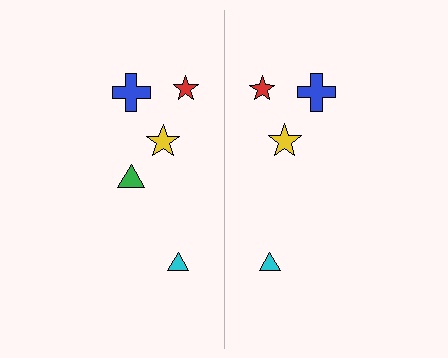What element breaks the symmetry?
A green triangle is missing from the right side.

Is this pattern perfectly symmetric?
No, the pattern is not perfectly symmetric. A green triangle is missing from the right side.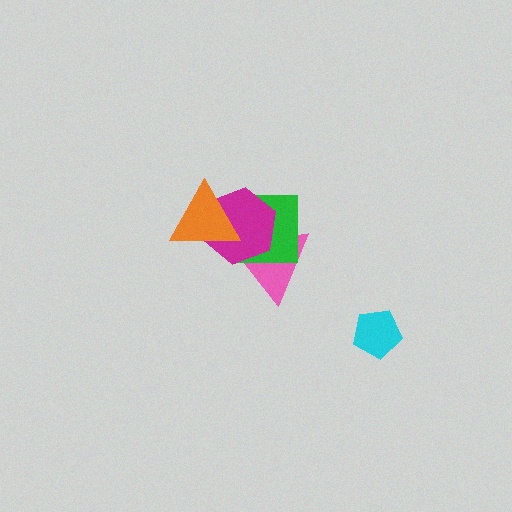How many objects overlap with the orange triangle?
2 objects overlap with the orange triangle.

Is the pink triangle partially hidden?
Yes, it is partially covered by another shape.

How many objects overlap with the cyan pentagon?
0 objects overlap with the cyan pentagon.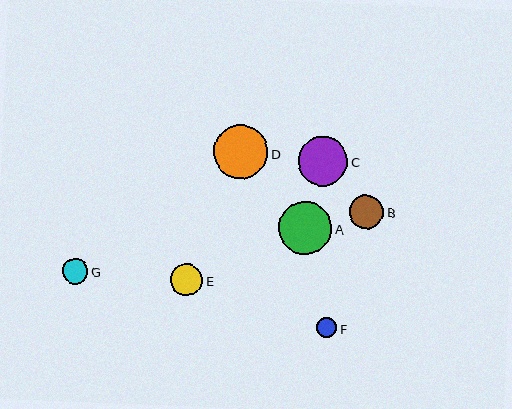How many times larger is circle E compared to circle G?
Circle E is approximately 1.3 times the size of circle G.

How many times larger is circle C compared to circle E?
Circle C is approximately 1.5 times the size of circle E.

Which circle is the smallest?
Circle F is the smallest with a size of approximately 20 pixels.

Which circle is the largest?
Circle D is the largest with a size of approximately 54 pixels.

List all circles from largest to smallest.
From largest to smallest: D, A, C, B, E, G, F.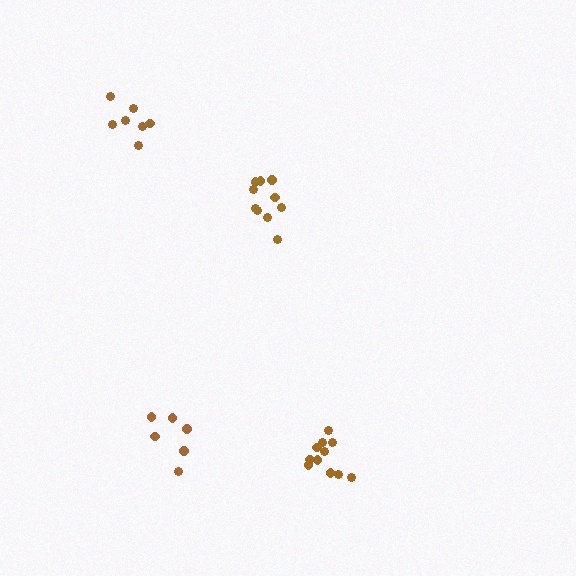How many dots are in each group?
Group 1: 10 dots, Group 2: 6 dots, Group 3: 7 dots, Group 4: 11 dots (34 total).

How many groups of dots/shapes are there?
There are 4 groups.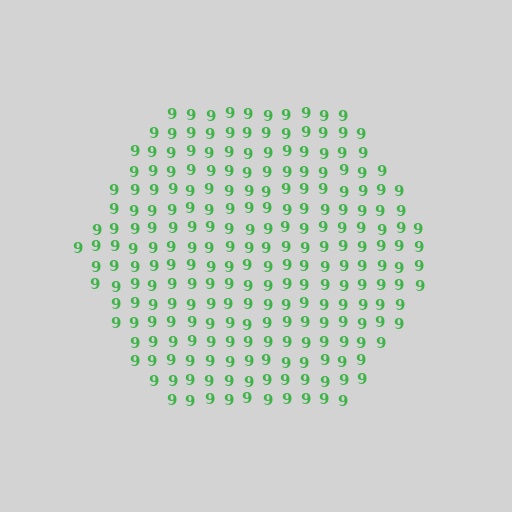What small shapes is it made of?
It is made of small digit 9's.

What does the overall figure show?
The overall figure shows a hexagon.